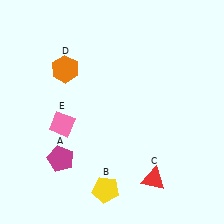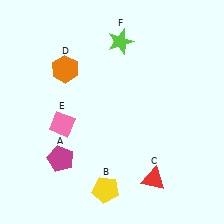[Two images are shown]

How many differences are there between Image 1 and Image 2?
There is 1 difference between the two images.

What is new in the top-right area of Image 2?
A lime star (F) was added in the top-right area of Image 2.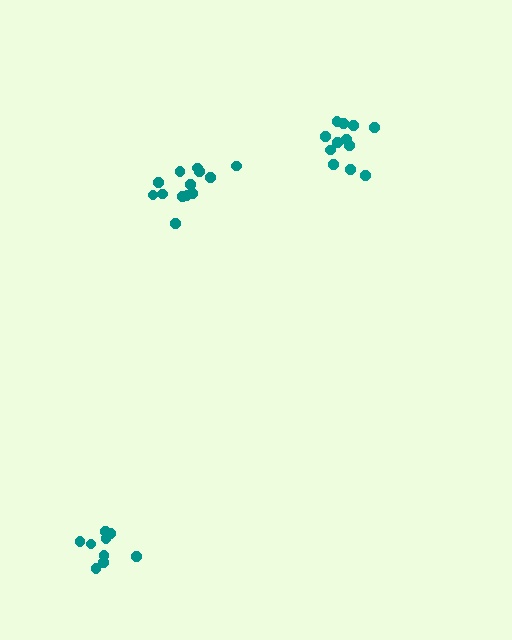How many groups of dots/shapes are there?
There are 3 groups.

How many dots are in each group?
Group 1: 12 dots, Group 2: 13 dots, Group 3: 9 dots (34 total).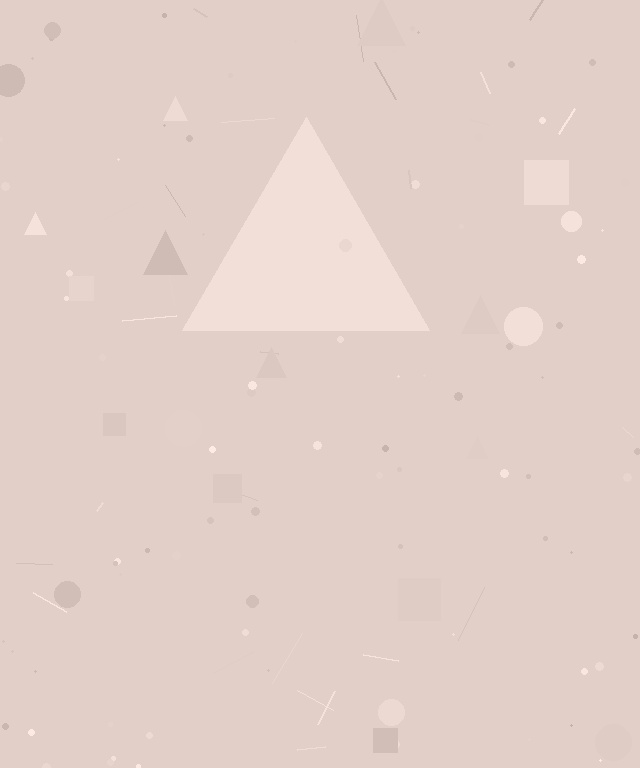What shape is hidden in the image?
A triangle is hidden in the image.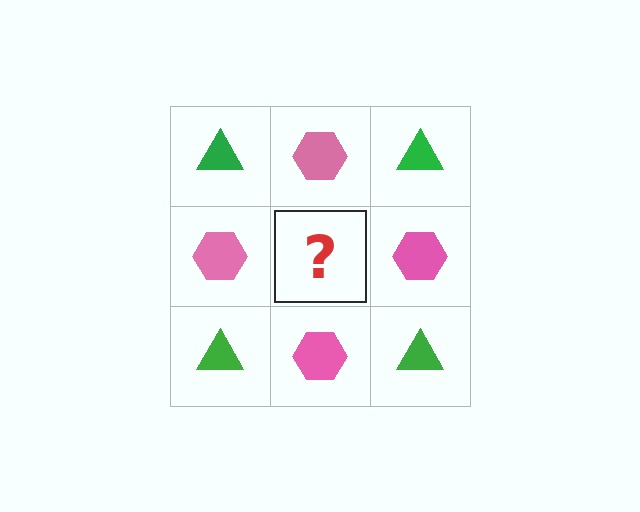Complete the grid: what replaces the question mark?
The question mark should be replaced with a green triangle.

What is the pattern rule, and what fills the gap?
The rule is that it alternates green triangle and pink hexagon in a checkerboard pattern. The gap should be filled with a green triangle.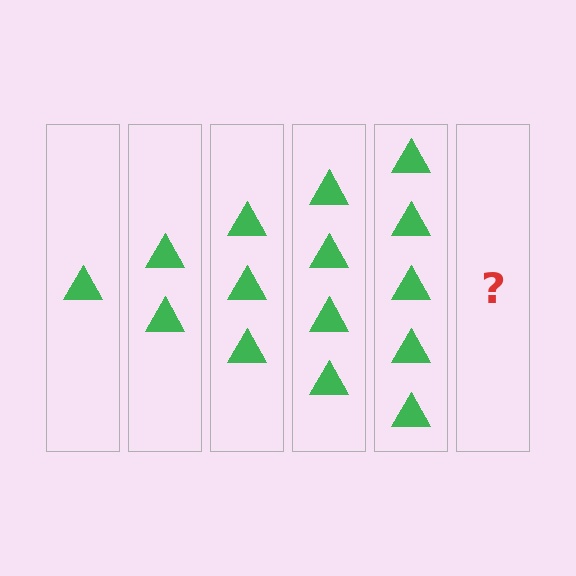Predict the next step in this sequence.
The next step is 6 triangles.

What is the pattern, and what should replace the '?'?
The pattern is that each step adds one more triangle. The '?' should be 6 triangles.